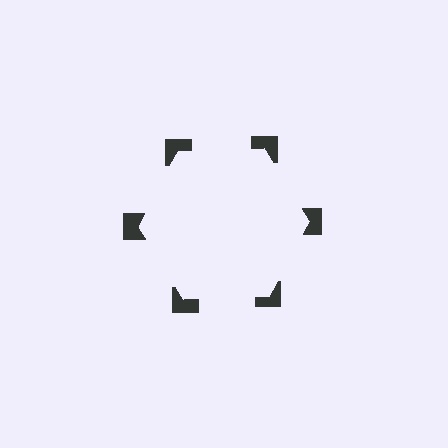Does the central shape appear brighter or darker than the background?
It typically appears slightly brighter than the background, even though no actual brightness change is drawn.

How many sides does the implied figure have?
6 sides.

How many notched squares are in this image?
There are 6 — one at each vertex of the illusory hexagon.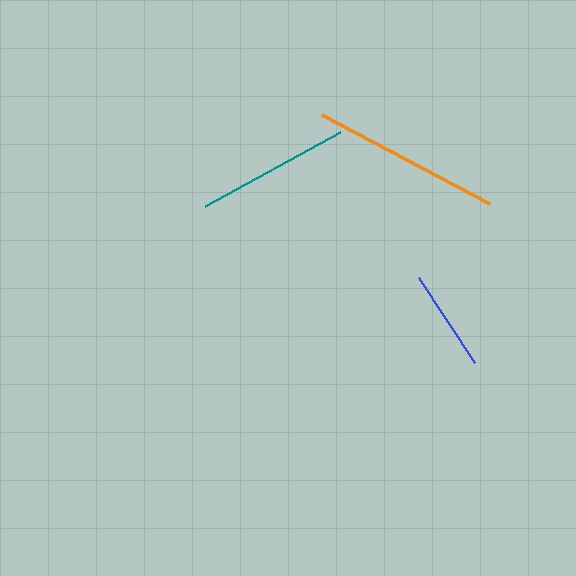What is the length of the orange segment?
The orange segment is approximately 190 pixels long.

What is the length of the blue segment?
The blue segment is approximately 101 pixels long.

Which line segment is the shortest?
The blue line is the shortest at approximately 101 pixels.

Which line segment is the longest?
The orange line is the longest at approximately 190 pixels.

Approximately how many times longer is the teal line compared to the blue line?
The teal line is approximately 1.5 times the length of the blue line.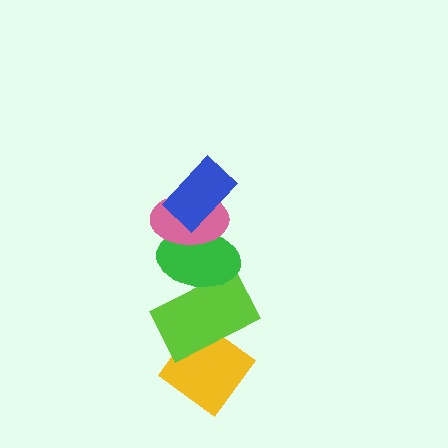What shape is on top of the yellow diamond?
The lime rectangle is on top of the yellow diamond.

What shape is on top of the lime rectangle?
The green ellipse is on top of the lime rectangle.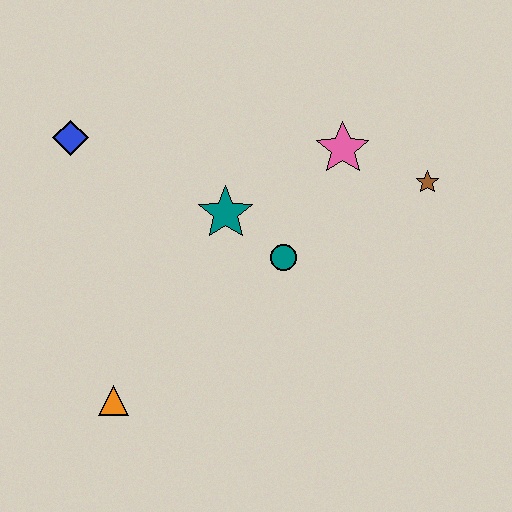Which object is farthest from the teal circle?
The blue diamond is farthest from the teal circle.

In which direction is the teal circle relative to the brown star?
The teal circle is to the left of the brown star.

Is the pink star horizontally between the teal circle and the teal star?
No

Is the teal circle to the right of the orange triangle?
Yes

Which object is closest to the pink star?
The brown star is closest to the pink star.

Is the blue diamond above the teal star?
Yes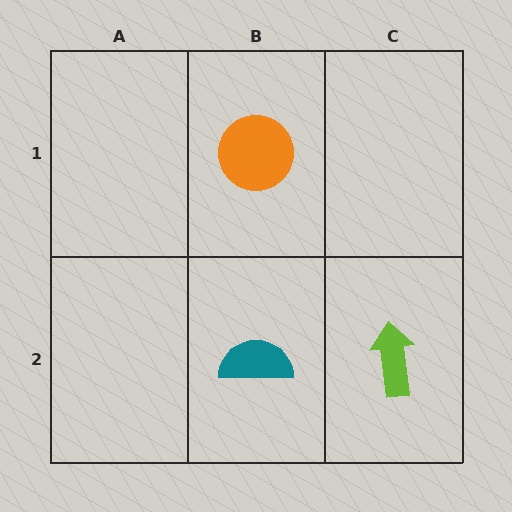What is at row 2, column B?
A teal semicircle.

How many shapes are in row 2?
2 shapes.